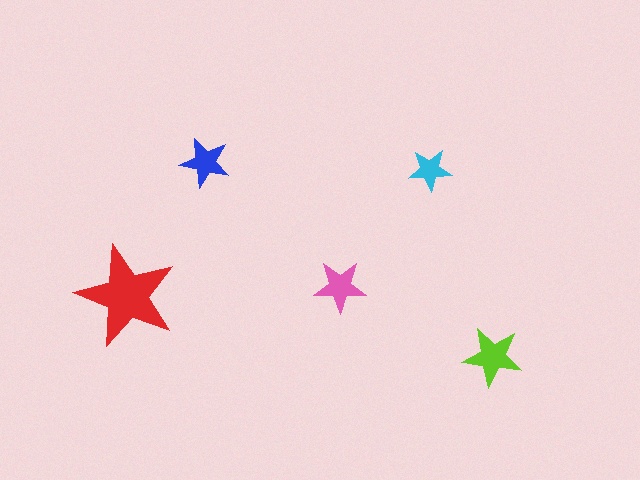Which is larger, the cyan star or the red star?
The red one.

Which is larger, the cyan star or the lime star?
The lime one.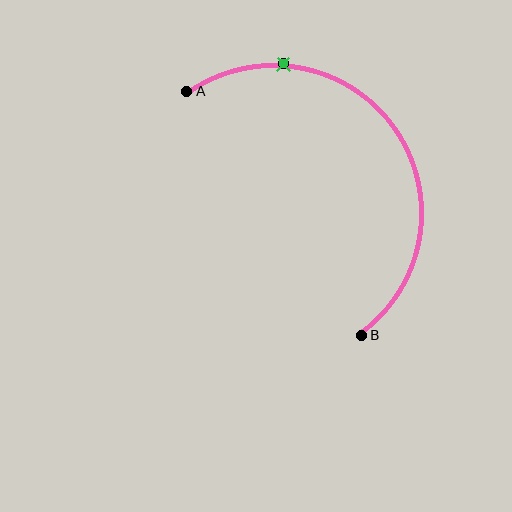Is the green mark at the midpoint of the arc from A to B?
No. The green mark lies on the arc but is closer to endpoint A. The arc midpoint would be at the point on the curve equidistant along the arc from both A and B.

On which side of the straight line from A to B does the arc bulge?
The arc bulges above and to the right of the straight line connecting A and B.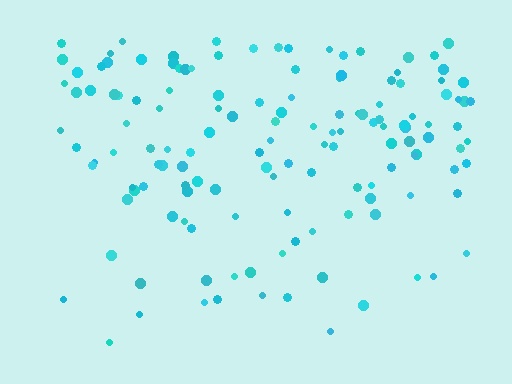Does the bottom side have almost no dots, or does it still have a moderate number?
Still a moderate number, just noticeably fewer than the top.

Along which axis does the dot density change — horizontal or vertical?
Vertical.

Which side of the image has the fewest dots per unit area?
The bottom.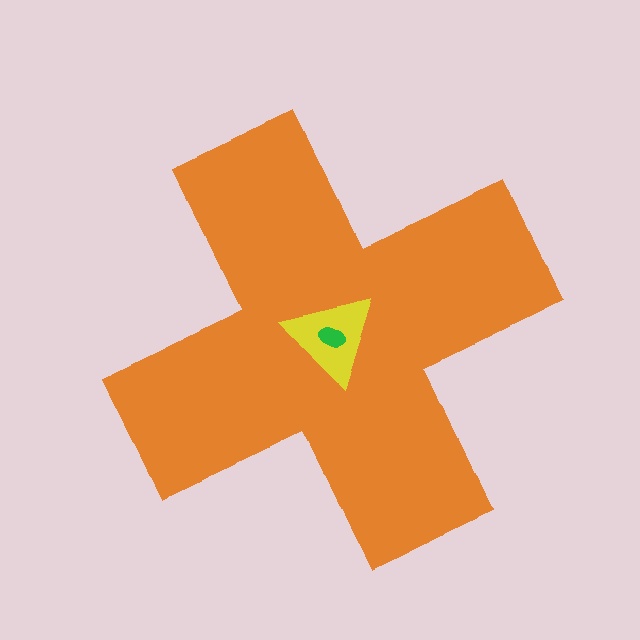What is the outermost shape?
The orange cross.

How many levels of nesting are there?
3.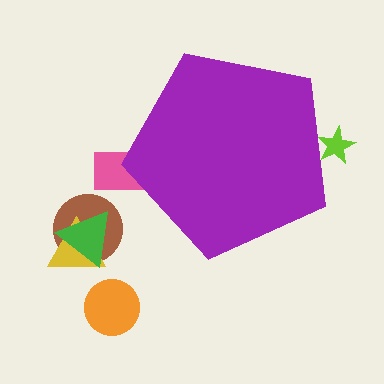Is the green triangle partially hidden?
No, the green triangle is fully visible.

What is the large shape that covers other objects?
A purple pentagon.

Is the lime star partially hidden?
Yes, the lime star is partially hidden behind the purple pentagon.